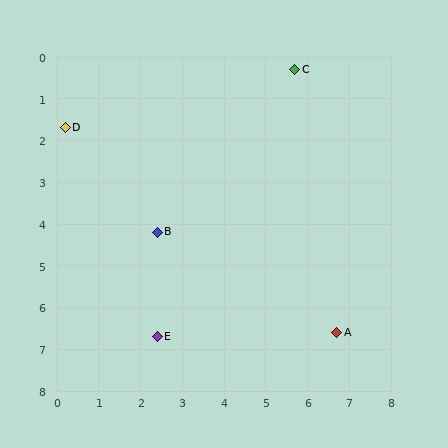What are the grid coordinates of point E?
Point E is at approximately (2.4, 6.7).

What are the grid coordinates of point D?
Point D is at approximately (0.2, 1.7).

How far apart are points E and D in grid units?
Points E and D are about 5.5 grid units apart.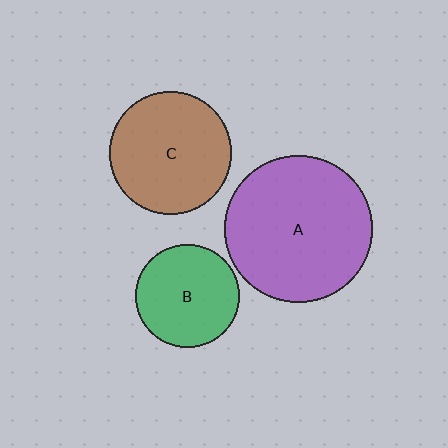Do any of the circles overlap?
No, none of the circles overlap.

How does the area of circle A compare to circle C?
Approximately 1.5 times.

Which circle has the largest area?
Circle A (purple).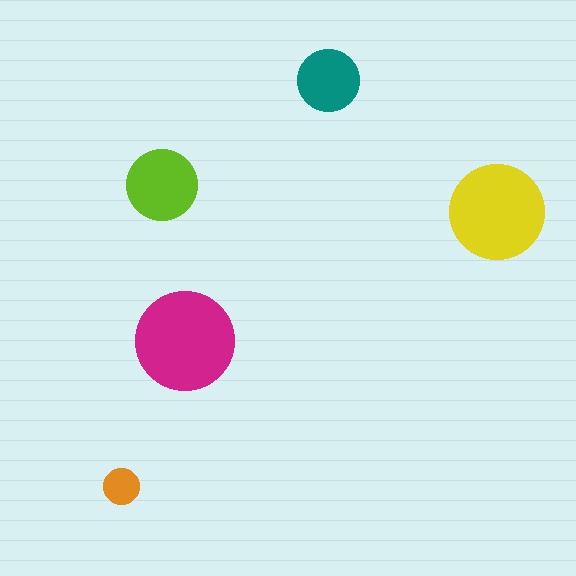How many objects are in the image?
There are 5 objects in the image.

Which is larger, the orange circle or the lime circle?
The lime one.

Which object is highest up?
The teal circle is topmost.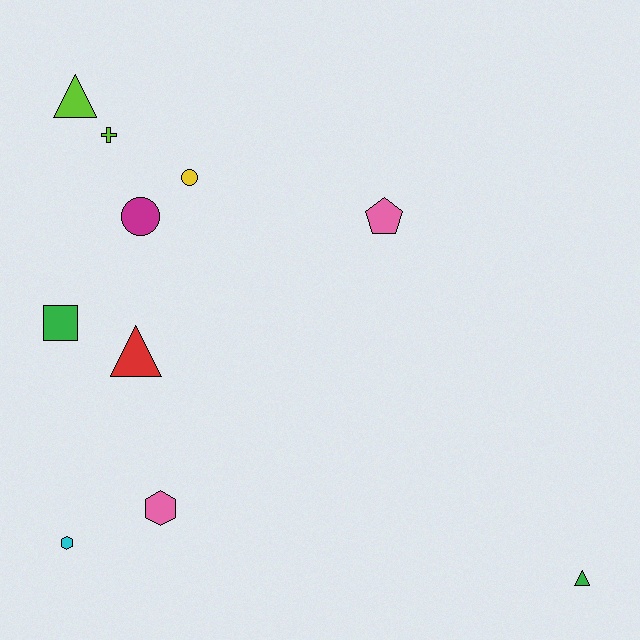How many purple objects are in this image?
There are no purple objects.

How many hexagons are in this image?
There are 2 hexagons.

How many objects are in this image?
There are 10 objects.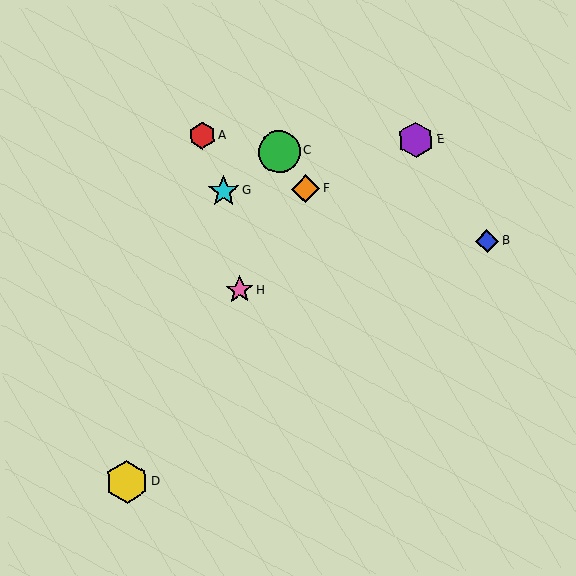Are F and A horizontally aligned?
No, F is at y≈189 and A is at y≈136.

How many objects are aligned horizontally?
2 objects (F, G) are aligned horizontally.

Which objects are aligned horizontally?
Objects F, G are aligned horizontally.